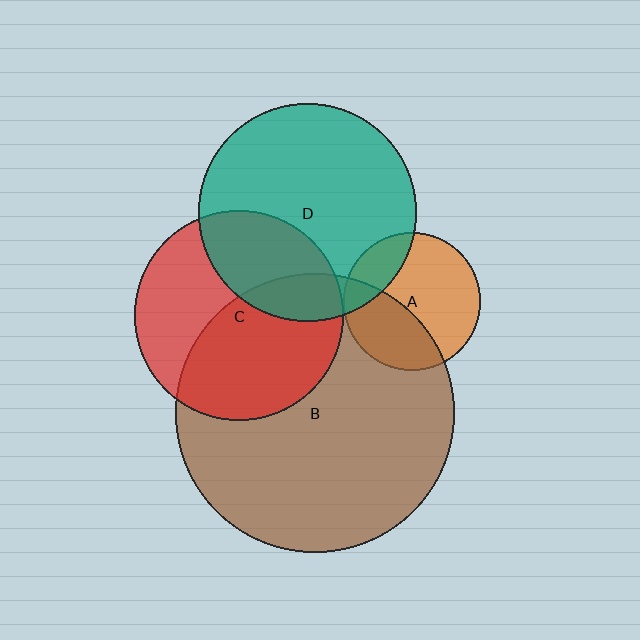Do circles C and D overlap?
Yes.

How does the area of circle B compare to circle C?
Approximately 1.8 times.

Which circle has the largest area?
Circle B (brown).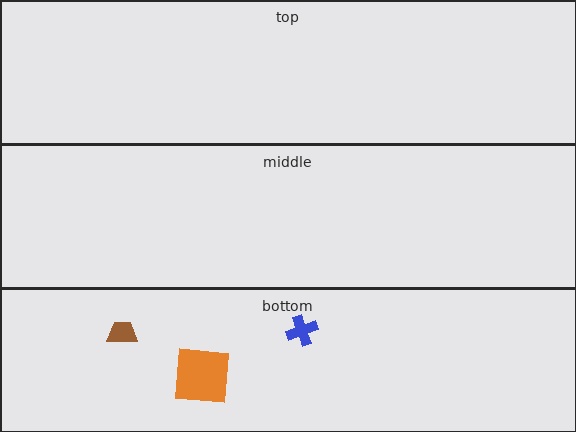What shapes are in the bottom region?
The brown trapezoid, the orange square, the blue cross.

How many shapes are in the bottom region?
3.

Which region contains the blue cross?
The bottom region.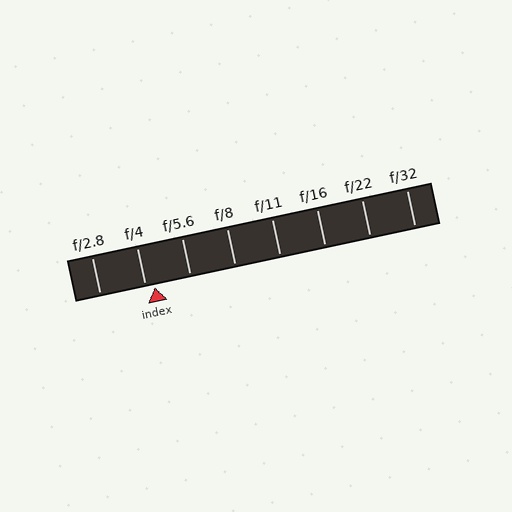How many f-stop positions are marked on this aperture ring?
There are 8 f-stop positions marked.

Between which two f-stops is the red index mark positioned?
The index mark is between f/4 and f/5.6.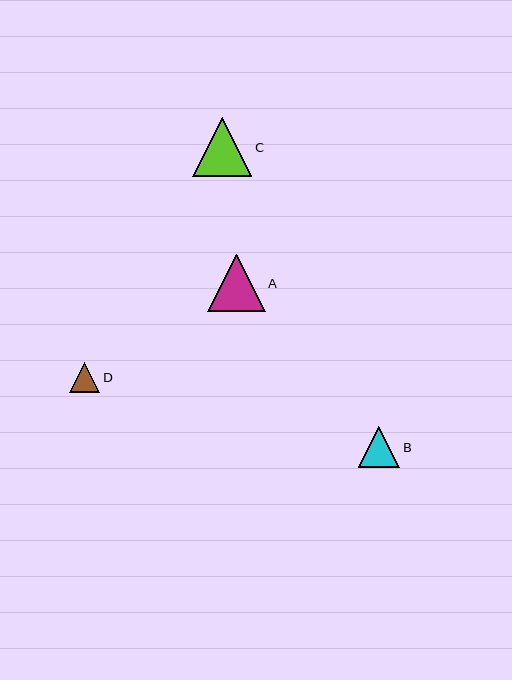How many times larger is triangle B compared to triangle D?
Triangle B is approximately 1.4 times the size of triangle D.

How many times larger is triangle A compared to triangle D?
Triangle A is approximately 1.9 times the size of triangle D.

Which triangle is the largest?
Triangle C is the largest with a size of approximately 59 pixels.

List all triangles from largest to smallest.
From largest to smallest: C, A, B, D.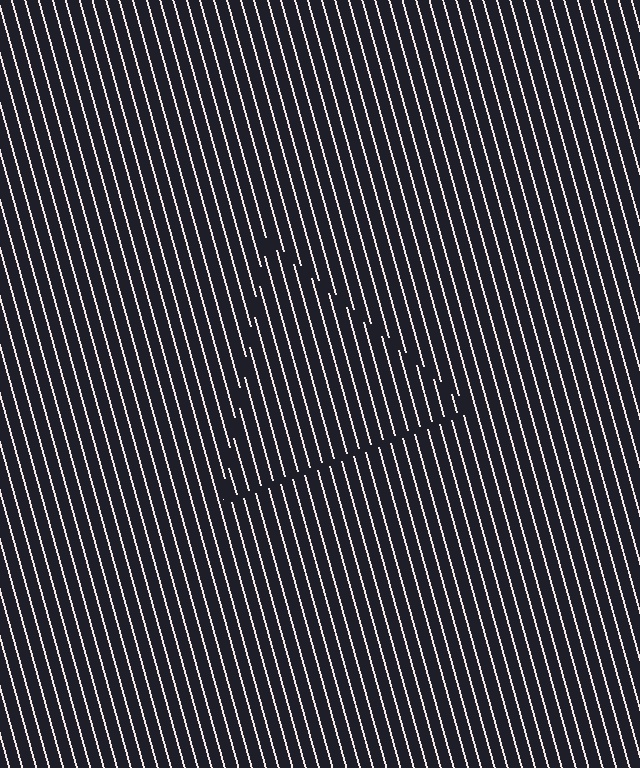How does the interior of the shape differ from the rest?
The interior of the shape contains the same grating, shifted by half a period — the contour is defined by the phase discontinuity where line-ends from the inner and outer gratings abut.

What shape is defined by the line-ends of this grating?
An illusory triangle. The interior of the shape contains the same grating, shifted by half a period — the contour is defined by the phase discontinuity where line-ends from the inner and outer gratings abut.